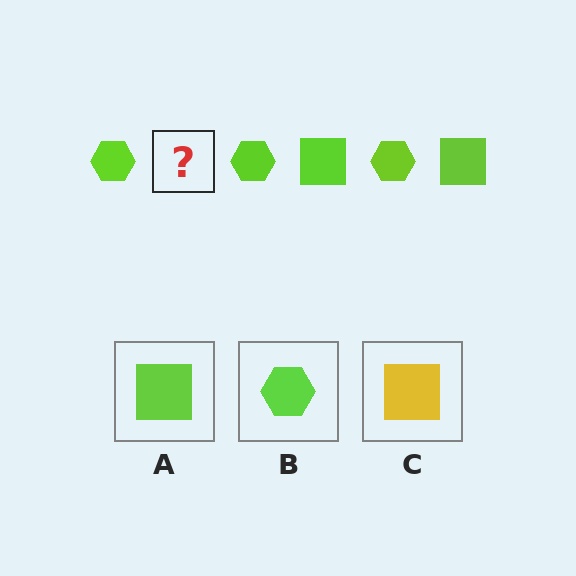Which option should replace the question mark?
Option A.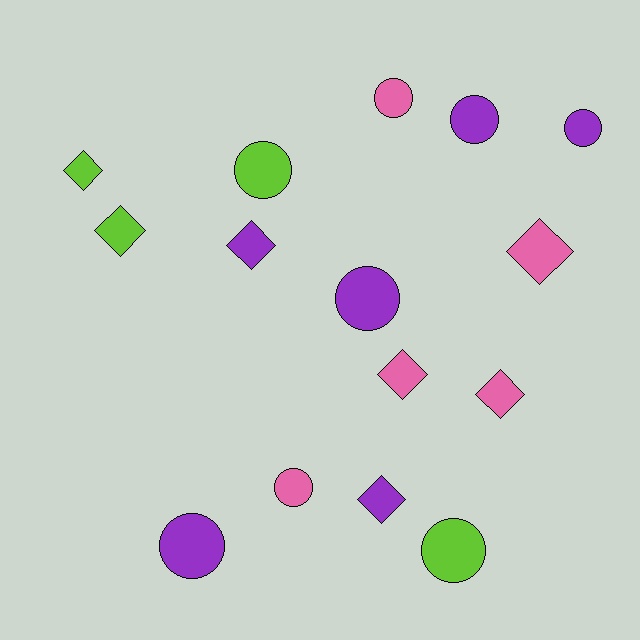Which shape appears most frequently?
Circle, with 8 objects.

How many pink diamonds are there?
There are 3 pink diamonds.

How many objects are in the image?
There are 15 objects.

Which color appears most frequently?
Purple, with 6 objects.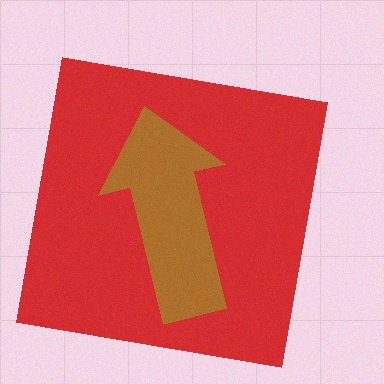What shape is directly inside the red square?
The brown arrow.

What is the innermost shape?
The brown arrow.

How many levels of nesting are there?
2.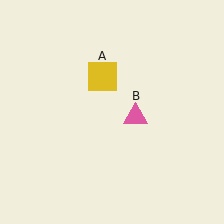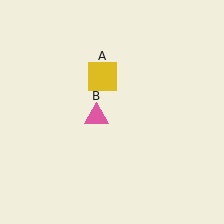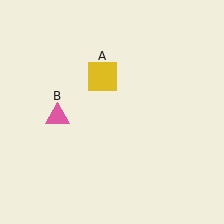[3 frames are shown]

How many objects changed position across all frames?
1 object changed position: pink triangle (object B).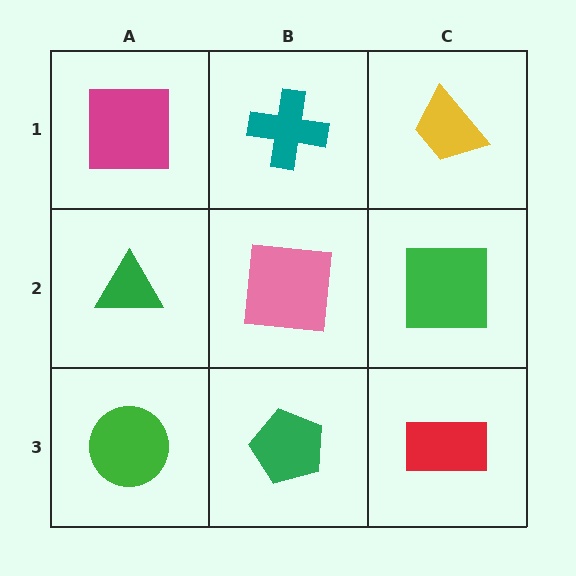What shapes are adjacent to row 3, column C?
A green square (row 2, column C), a green pentagon (row 3, column B).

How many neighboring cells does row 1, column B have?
3.